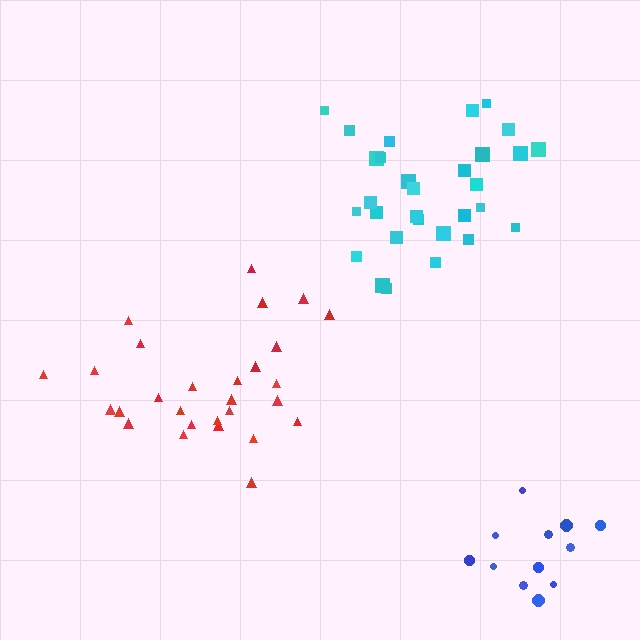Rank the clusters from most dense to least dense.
red, cyan, blue.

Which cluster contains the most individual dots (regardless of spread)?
Cyan (30).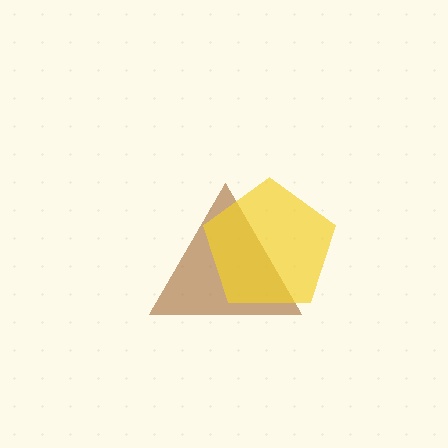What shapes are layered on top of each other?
The layered shapes are: a brown triangle, a yellow pentagon.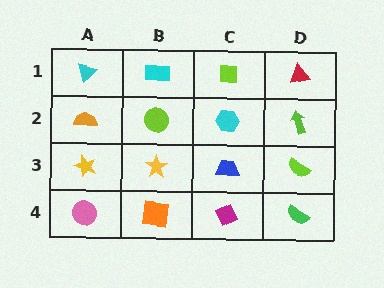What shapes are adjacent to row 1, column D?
A lime arrow (row 2, column D), a lime square (row 1, column C).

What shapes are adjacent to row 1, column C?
A cyan hexagon (row 2, column C), a cyan rectangle (row 1, column B), a red triangle (row 1, column D).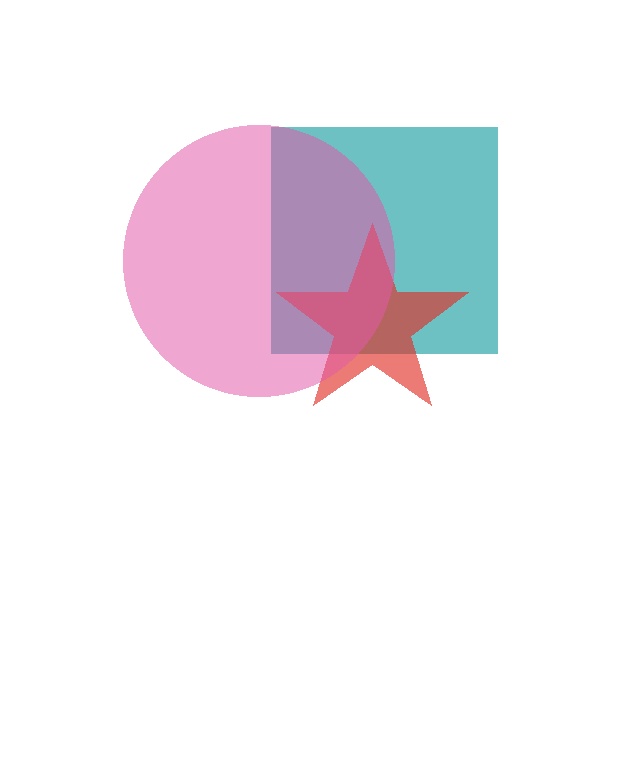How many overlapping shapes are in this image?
There are 3 overlapping shapes in the image.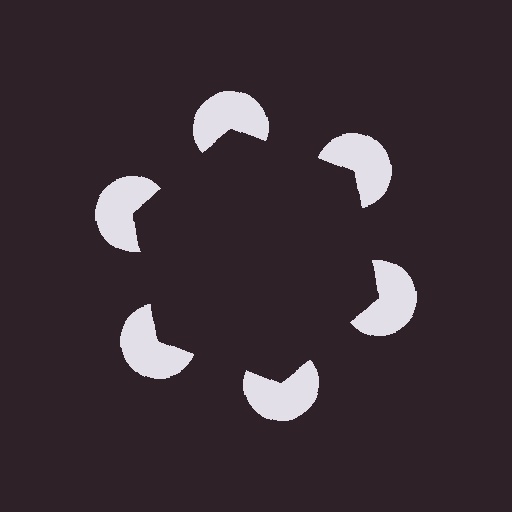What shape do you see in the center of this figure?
An illusory hexagon — its edges are inferred from the aligned wedge cuts in the pac-man discs, not physically drawn.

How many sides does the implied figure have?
6 sides.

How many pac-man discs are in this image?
There are 6 — one at each vertex of the illusory hexagon.